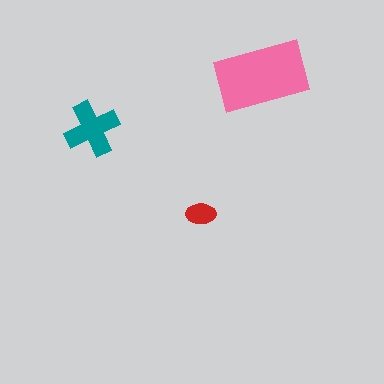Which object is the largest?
The pink rectangle.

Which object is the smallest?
The red ellipse.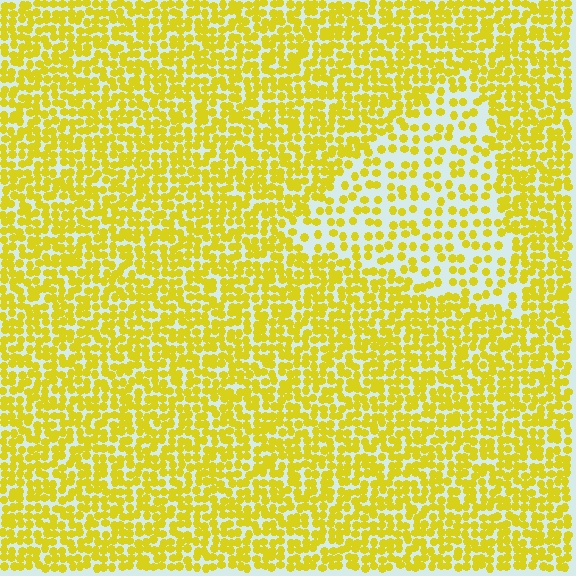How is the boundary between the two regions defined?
The boundary is defined by a change in element density (approximately 2.1x ratio). All elements are the same color, size, and shape.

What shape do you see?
I see a triangle.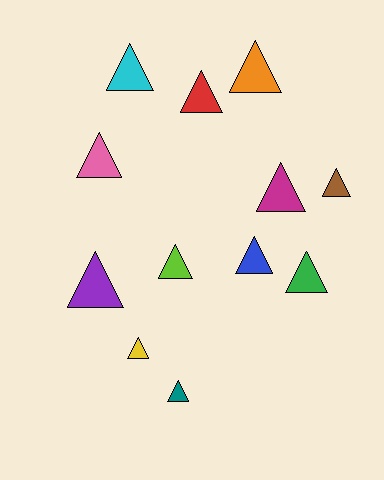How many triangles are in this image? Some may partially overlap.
There are 12 triangles.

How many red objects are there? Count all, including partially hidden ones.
There is 1 red object.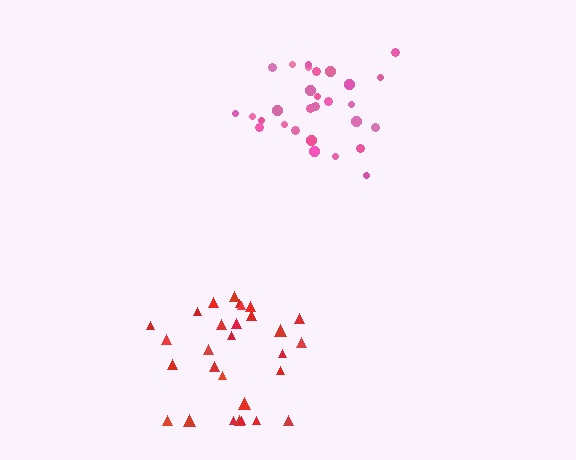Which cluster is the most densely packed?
Red.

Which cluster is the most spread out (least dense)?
Pink.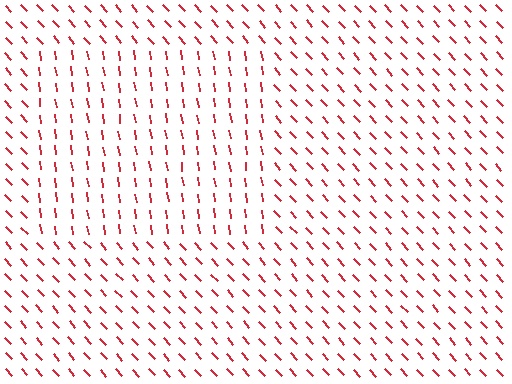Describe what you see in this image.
The image is filled with small red line segments. A rectangle region in the image has lines oriented differently from the surrounding lines, creating a visible texture boundary.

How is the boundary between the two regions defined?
The boundary is defined purely by a change in line orientation (approximately 34 degrees difference). All lines are the same color and thickness.